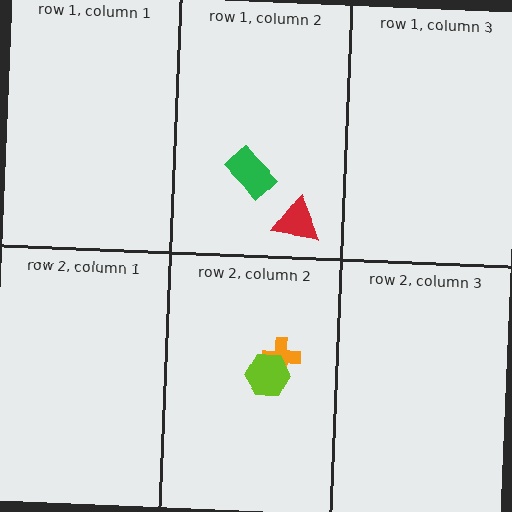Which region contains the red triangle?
The row 1, column 2 region.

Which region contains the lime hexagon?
The row 2, column 2 region.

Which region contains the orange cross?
The row 2, column 2 region.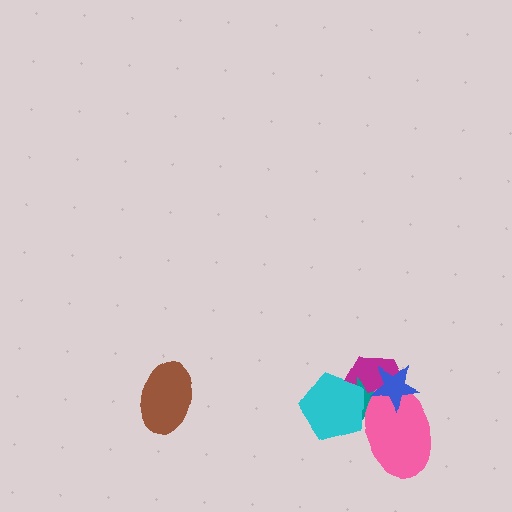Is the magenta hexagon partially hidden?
Yes, it is partially covered by another shape.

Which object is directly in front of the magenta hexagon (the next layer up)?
The teal star is directly in front of the magenta hexagon.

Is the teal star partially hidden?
Yes, it is partially covered by another shape.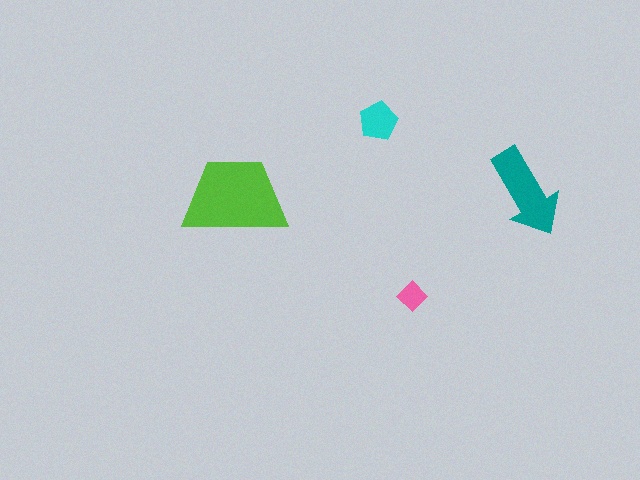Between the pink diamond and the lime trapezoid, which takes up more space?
The lime trapezoid.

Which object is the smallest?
The pink diamond.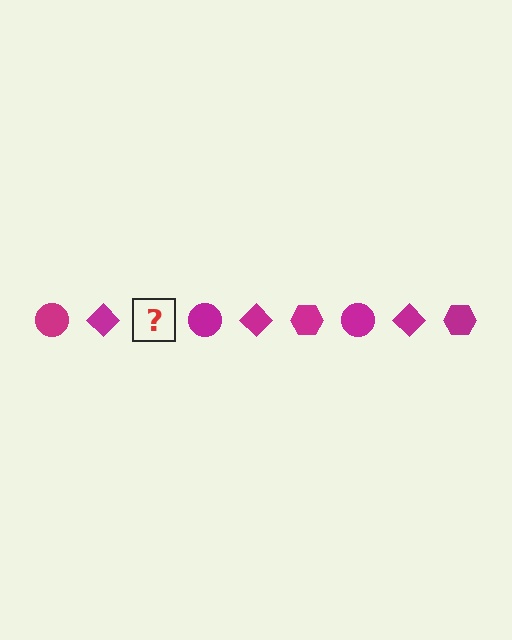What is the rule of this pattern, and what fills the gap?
The rule is that the pattern cycles through circle, diamond, hexagon shapes in magenta. The gap should be filled with a magenta hexagon.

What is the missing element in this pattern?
The missing element is a magenta hexagon.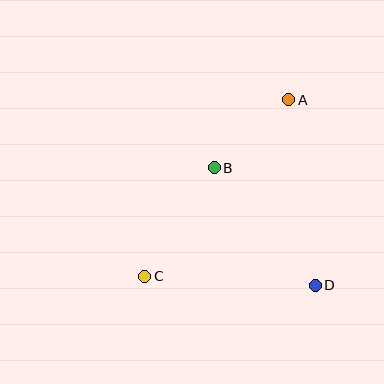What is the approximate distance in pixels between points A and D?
The distance between A and D is approximately 187 pixels.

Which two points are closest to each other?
Points A and B are closest to each other.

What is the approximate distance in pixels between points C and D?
The distance between C and D is approximately 171 pixels.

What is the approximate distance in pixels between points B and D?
The distance between B and D is approximately 155 pixels.